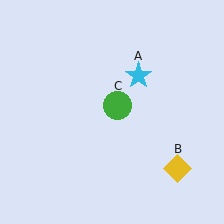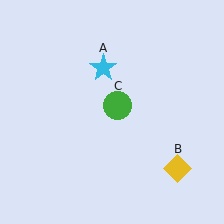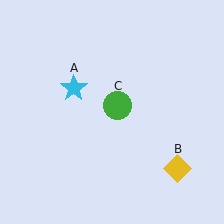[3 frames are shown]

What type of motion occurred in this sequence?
The cyan star (object A) rotated counterclockwise around the center of the scene.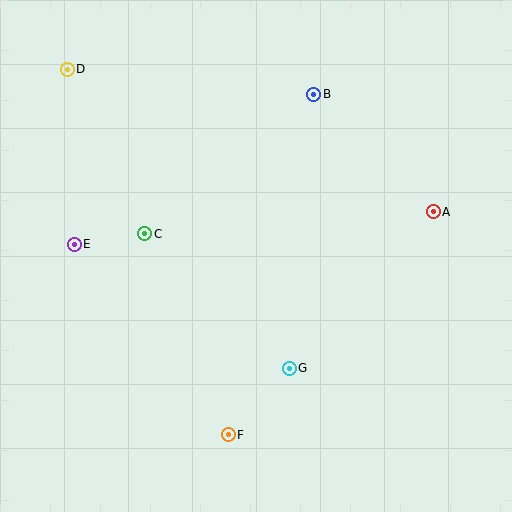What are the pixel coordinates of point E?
Point E is at (74, 244).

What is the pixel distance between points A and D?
The distance between A and D is 393 pixels.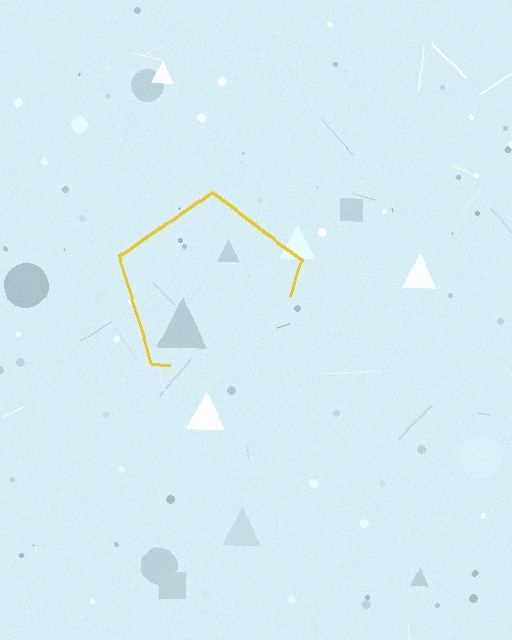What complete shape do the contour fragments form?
The contour fragments form a pentagon.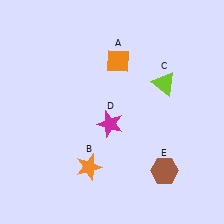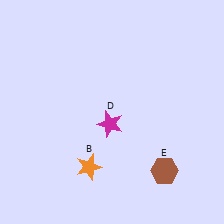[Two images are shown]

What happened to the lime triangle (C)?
The lime triangle (C) was removed in Image 2. It was in the top-right area of Image 1.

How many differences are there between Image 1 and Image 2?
There are 2 differences between the two images.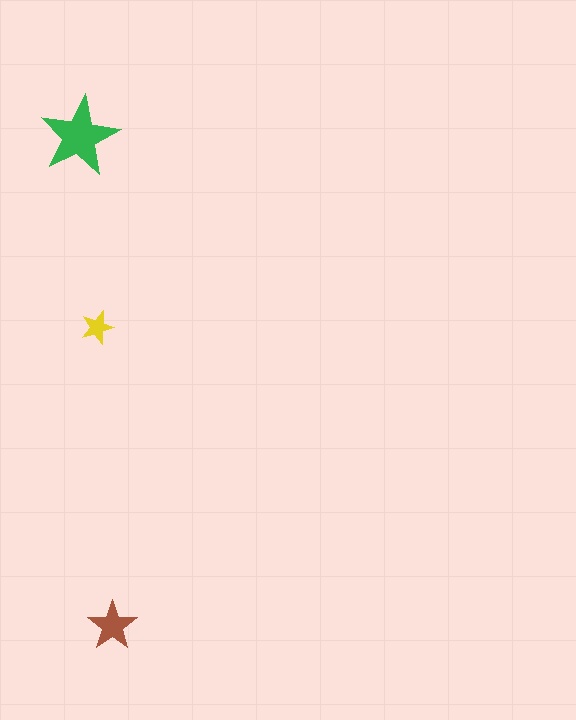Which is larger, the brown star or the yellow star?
The brown one.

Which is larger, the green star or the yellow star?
The green one.